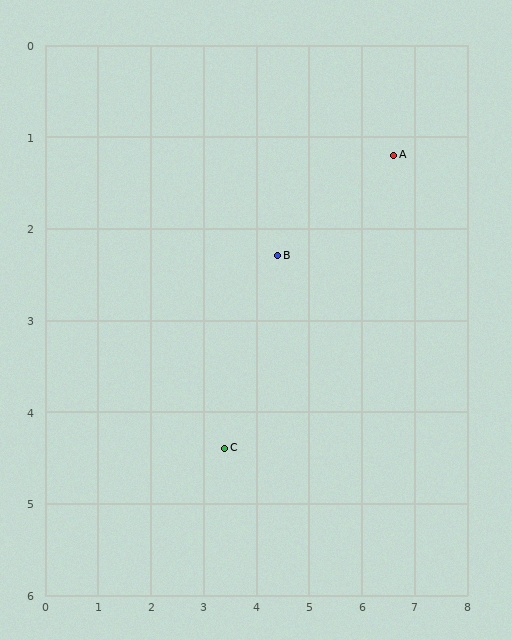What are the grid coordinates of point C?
Point C is at approximately (3.4, 4.4).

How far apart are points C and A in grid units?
Points C and A are about 4.5 grid units apart.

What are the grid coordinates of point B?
Point B is at approximately (4.4, 2.3).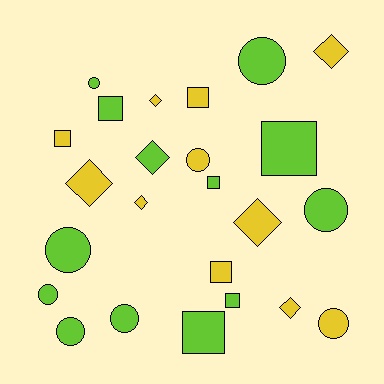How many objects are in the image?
There are 24 objects.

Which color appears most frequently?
Lime, with 13 objects.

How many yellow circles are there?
There are 2 yellow circles.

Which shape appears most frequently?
Circle, with 9 objects.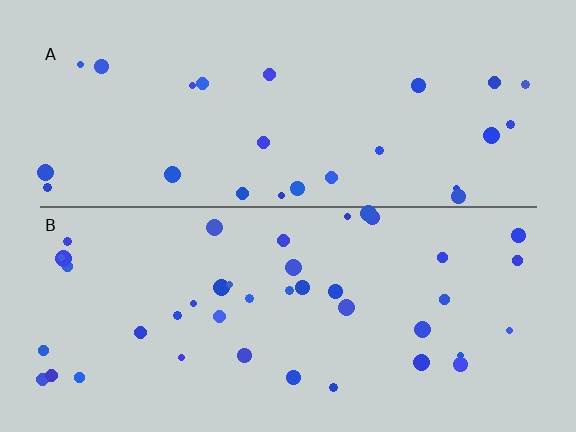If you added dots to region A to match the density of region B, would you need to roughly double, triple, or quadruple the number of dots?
Approximately double.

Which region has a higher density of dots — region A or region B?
B (the bottom).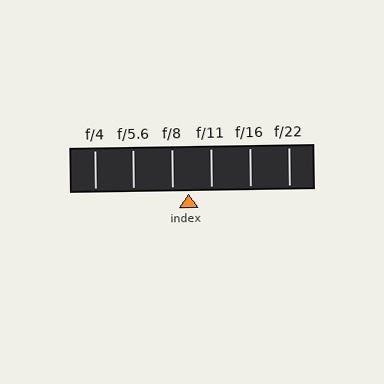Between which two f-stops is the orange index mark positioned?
The index mark is between f/8 and f/11.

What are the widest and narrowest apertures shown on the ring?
The widest aperture shown is f/4 and the narrowest is f/22.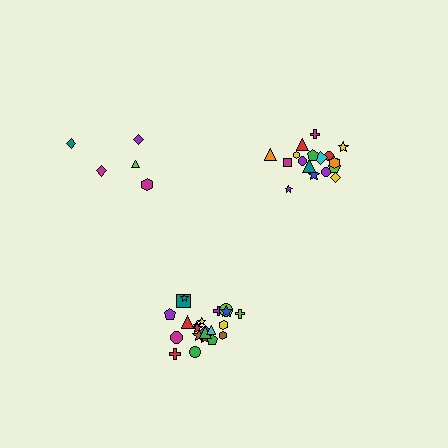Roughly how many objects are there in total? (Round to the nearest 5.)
Roughly 45 objects in total.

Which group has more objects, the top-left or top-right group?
The top-right group.